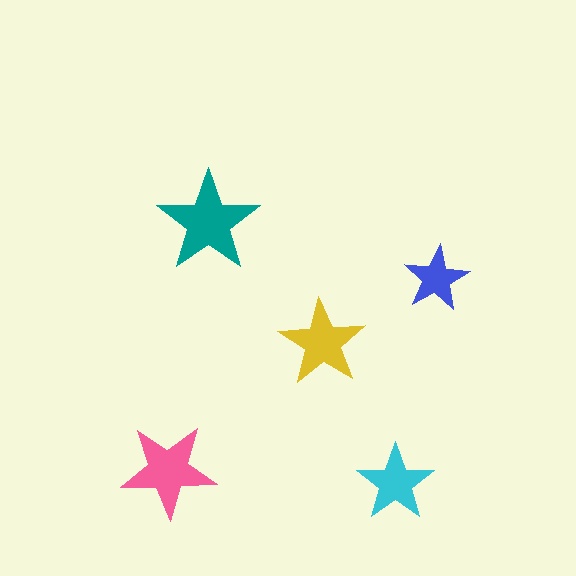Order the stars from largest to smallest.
the teal one, the pink one, the yellow one, the cyan one, the blue one.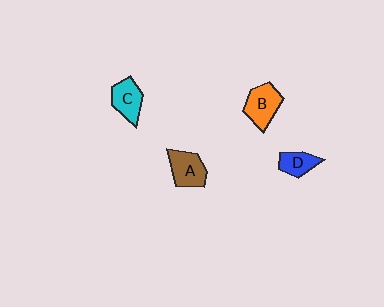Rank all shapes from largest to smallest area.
From largest to smallest: B (orange), A (brown), C (cyan), D (blue).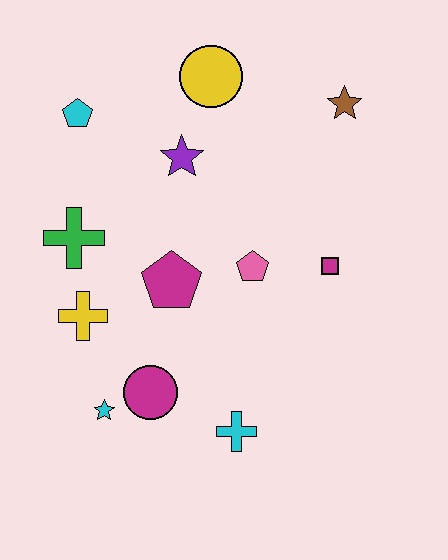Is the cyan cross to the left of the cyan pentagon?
No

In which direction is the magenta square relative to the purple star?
The magenta square is to the right of the purple star.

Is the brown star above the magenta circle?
Yes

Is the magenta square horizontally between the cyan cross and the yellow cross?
No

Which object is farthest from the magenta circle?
The brown star is farthest from the magenta circle.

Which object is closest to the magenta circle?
The cyan star is closest to the magenta circle.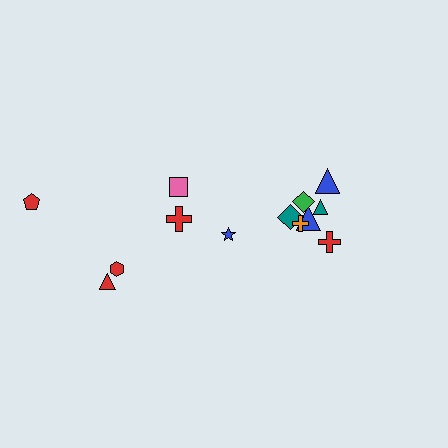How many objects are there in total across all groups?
There are 13 objects.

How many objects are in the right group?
There are 8 objects.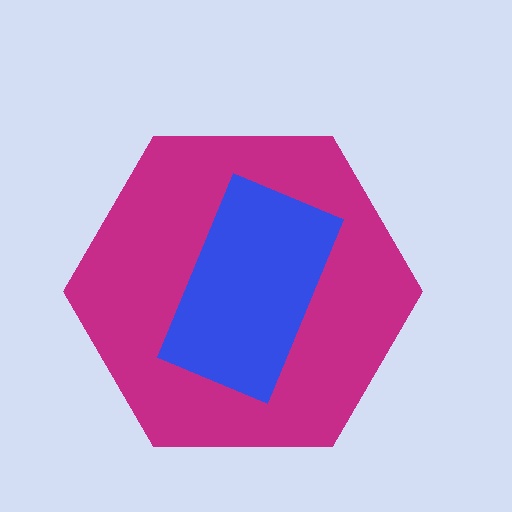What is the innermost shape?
The blue rectangle.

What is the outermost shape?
The magenta hexagon.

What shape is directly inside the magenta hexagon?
The blue rectangle.